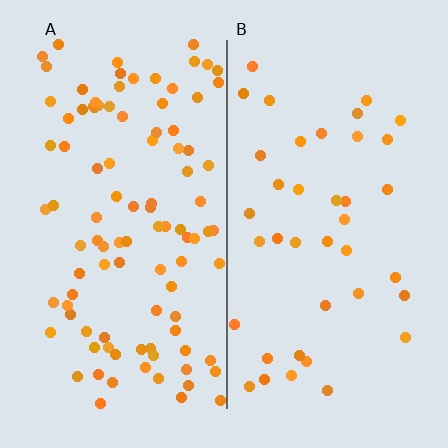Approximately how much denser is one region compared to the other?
Approximately 2.5× — region A over region B.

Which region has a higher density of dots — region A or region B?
A (the left).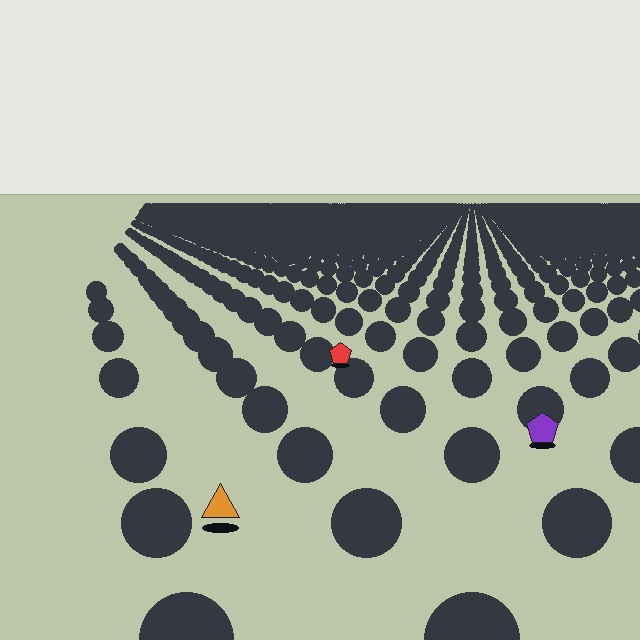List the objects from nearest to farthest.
From nearest to farthest: the orange triangle, the purple pentagon, the red pentagon.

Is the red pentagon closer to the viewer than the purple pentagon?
No. The purple pentagon is closer — you can tell from the texture gradient: the ground texture is coarser near it.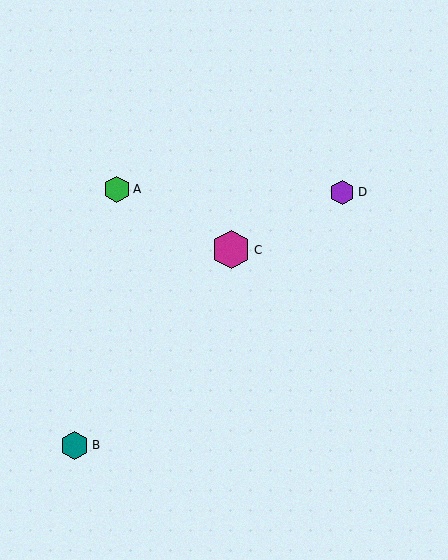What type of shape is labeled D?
Shape D is a purple hexagon.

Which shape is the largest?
The magenta hexagon (labeled C) is the largest.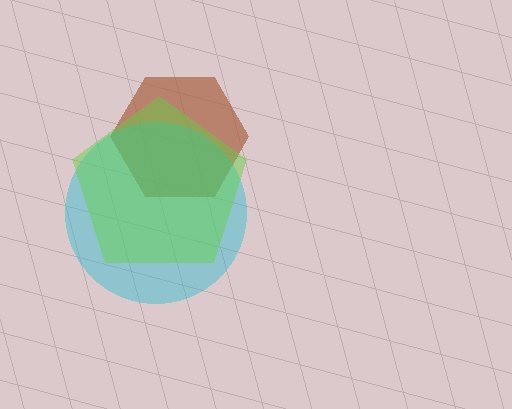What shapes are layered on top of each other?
The layered shapes are: a brown hexagon, a cyan circle, a lime pentagon.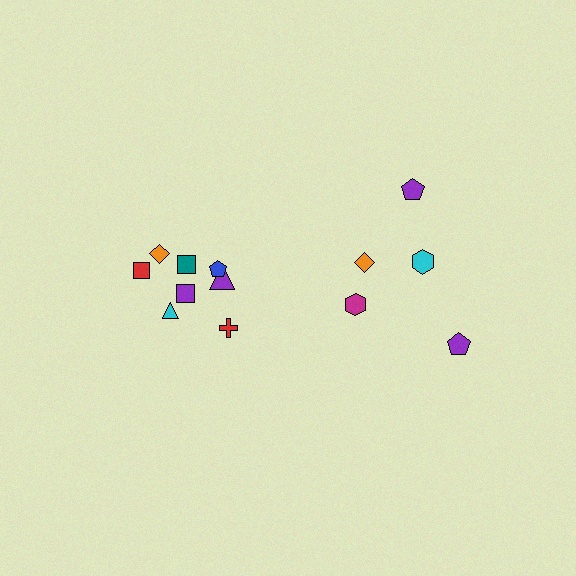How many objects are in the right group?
There are 5 objects.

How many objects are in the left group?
There are 8 objects.